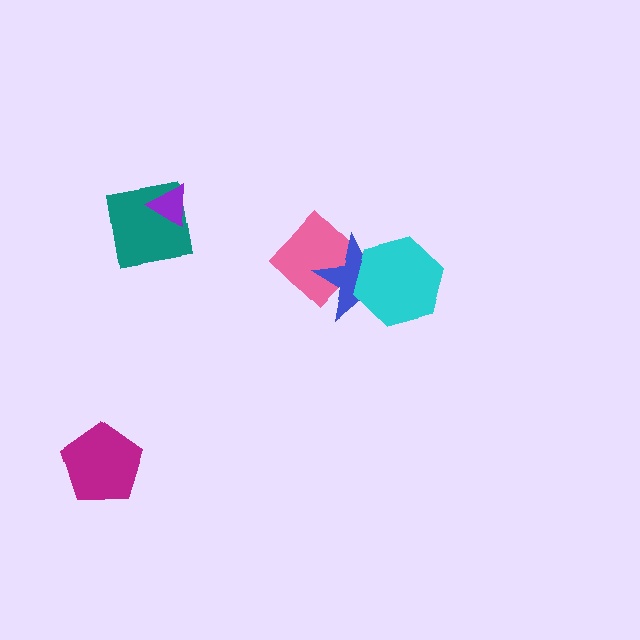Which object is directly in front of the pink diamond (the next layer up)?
The blue star is directly in front of the pink diamond.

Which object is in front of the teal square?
The purple triangle is in front of the teal square.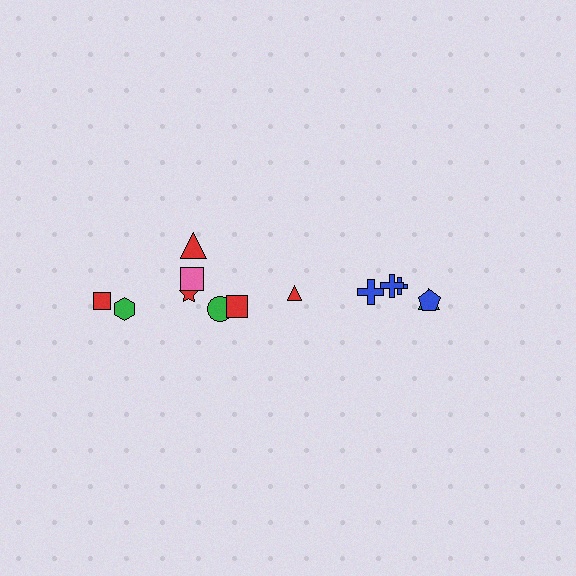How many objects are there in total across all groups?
There are 13 objects.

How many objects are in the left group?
There are 8 objects.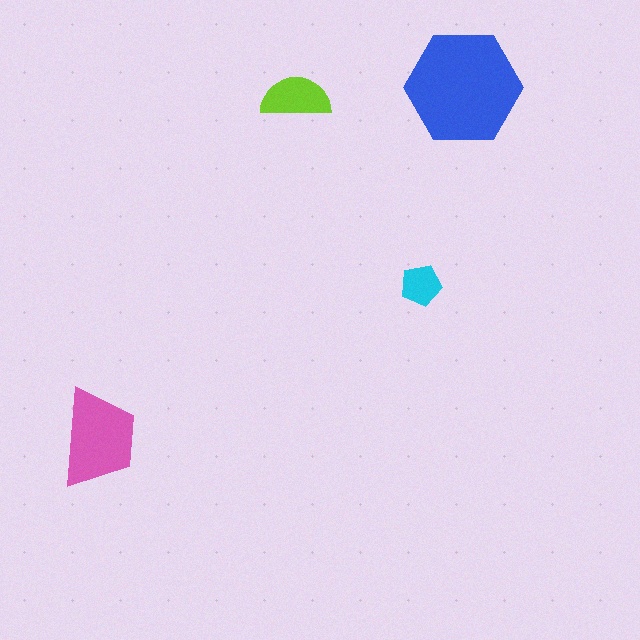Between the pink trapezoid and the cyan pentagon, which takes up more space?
The pink trapezoid.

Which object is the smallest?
The cyan pentagon.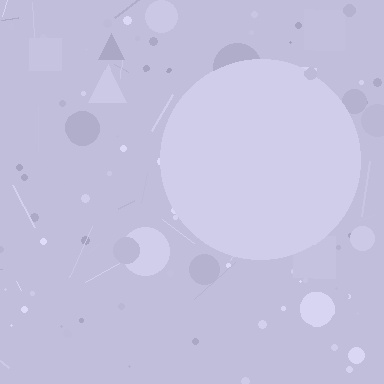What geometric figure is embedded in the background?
A circle is embedded in the background.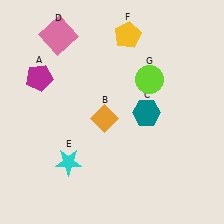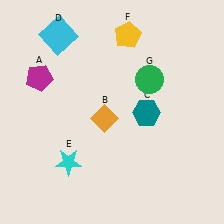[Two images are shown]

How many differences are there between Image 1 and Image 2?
There are 2 differences between the two images.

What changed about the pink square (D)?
In Image 1, D is pink. In Image 2, it changed to cyan.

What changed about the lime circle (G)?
In Image 1, G is lime. In Image 2, it changed to green.